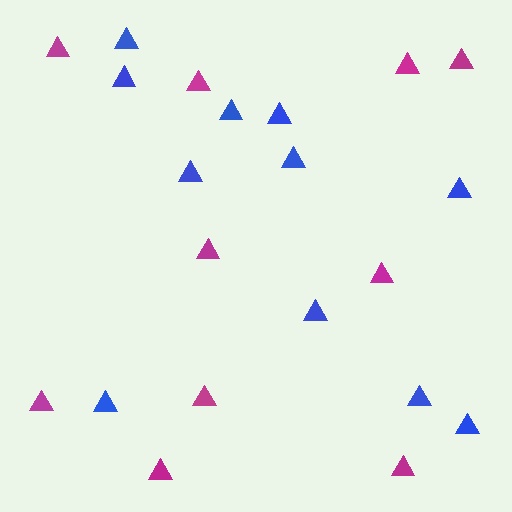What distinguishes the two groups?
There are 2 groups: one group of magenta triangles (10) and one group of blue triangles (11).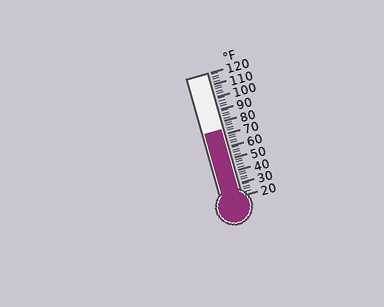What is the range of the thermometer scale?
The thermometer scale ranges from 20°F to 120°F.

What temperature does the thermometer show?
The thermometer shows approximately 74°F.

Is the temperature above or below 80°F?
The temperature is below 80°F.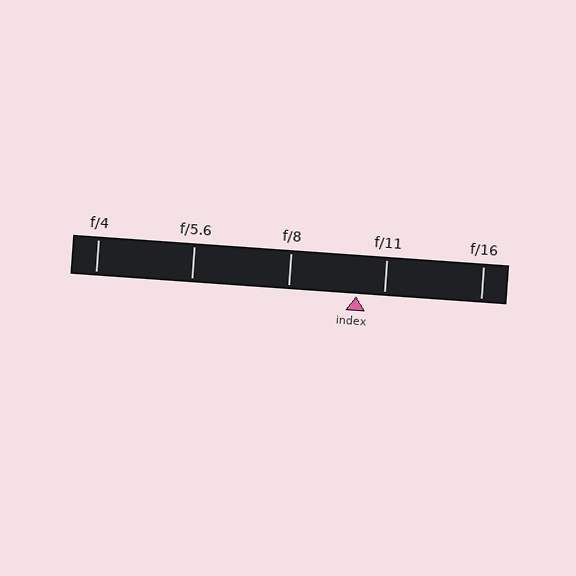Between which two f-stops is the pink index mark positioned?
The index mark is between f/8 and f/11.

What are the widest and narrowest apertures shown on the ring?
The widest aperture shown is f/4 and the narrowest is f/16.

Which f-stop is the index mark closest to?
The index mark is closest to f/11.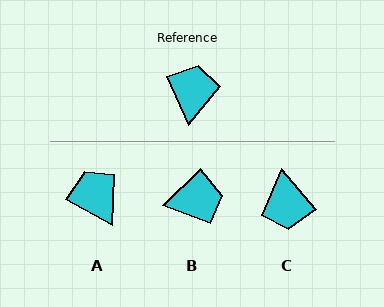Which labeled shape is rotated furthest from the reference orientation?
C, about 164 degrees away.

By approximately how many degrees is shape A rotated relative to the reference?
Approximately 38 degrees counter-clockwise.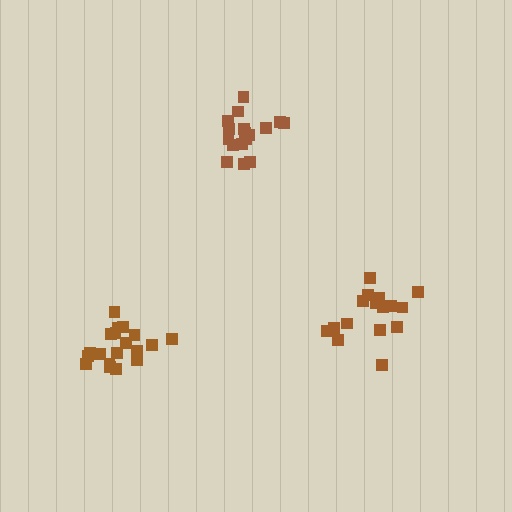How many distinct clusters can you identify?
There are 3 distinct clusters.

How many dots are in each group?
Group 1: 17 dots, Group 2: 16 dots, Group 3: 19 dots (52 total).